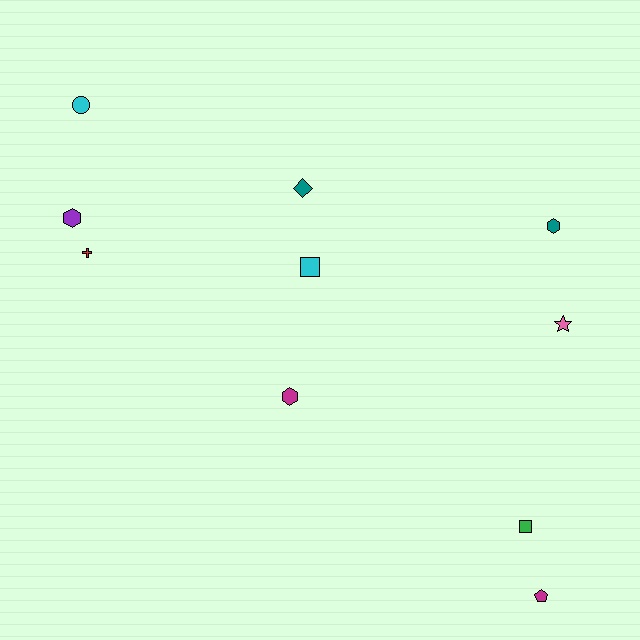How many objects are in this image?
There are 10 objects.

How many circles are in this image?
There is 1 circle.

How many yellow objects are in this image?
There are no yellow objects.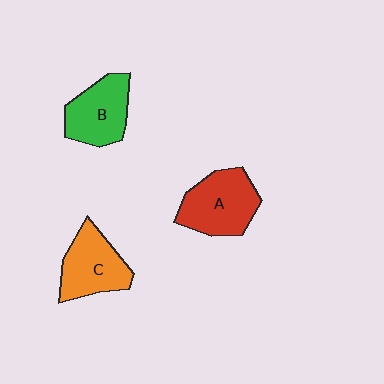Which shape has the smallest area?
Shape B (green).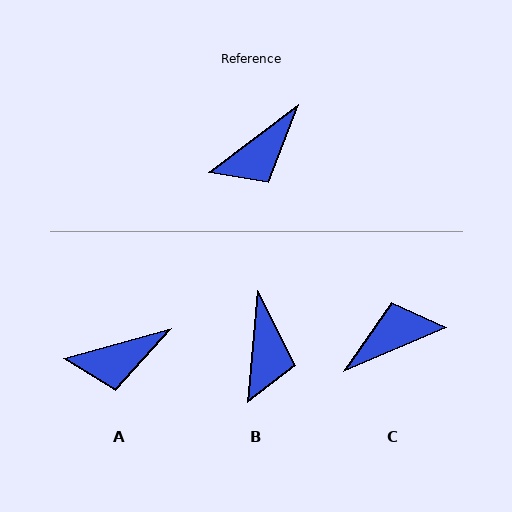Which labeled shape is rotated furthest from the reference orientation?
C, about 165 degrees away.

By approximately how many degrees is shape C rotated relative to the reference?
Approximately 165 degrees counter-clockwise.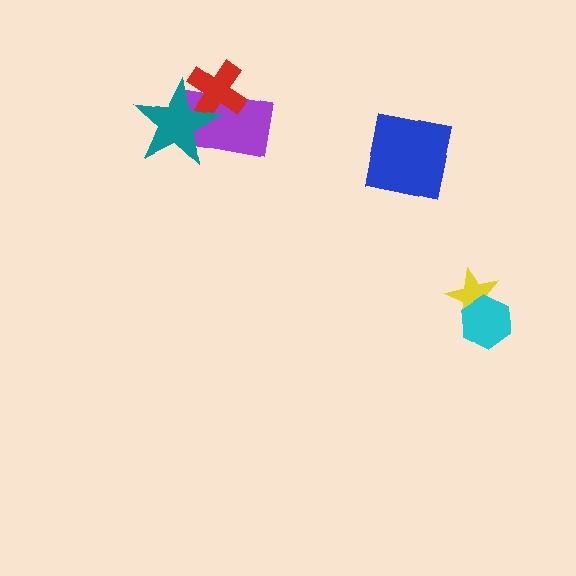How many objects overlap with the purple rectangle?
2 objects overlap with the purple rectangle.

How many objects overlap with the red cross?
2 objects overlap with the red cross.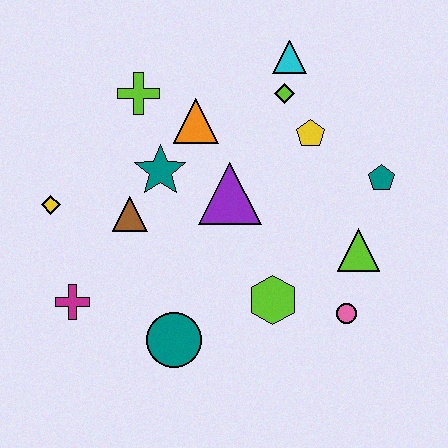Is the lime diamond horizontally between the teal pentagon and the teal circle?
Yes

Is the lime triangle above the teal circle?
Yes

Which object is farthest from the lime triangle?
The yellow diamond is farthest from the lime triangle.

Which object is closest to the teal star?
The brown triangle is closest to the teal star.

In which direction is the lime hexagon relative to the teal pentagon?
The lime hexagon is below the teal pentagon.